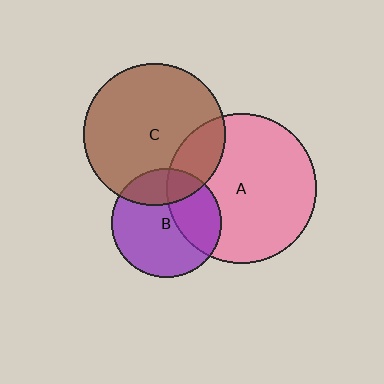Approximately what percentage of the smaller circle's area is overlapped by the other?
Approximately 35%.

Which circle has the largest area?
Circle A (pink).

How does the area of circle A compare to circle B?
Approximately 1.9 times.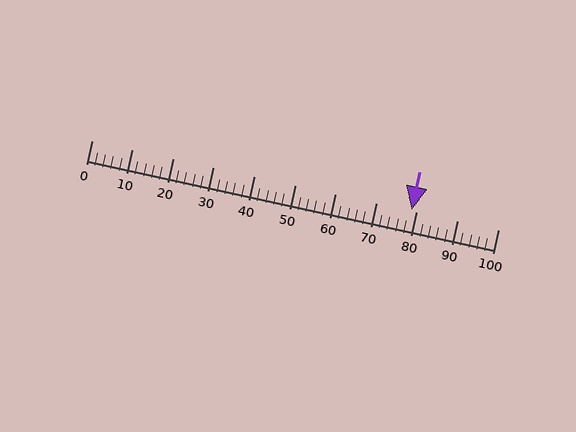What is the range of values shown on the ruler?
The ruler shows values from 0 to 100.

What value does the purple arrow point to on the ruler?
The purple arrow points to approximately 79.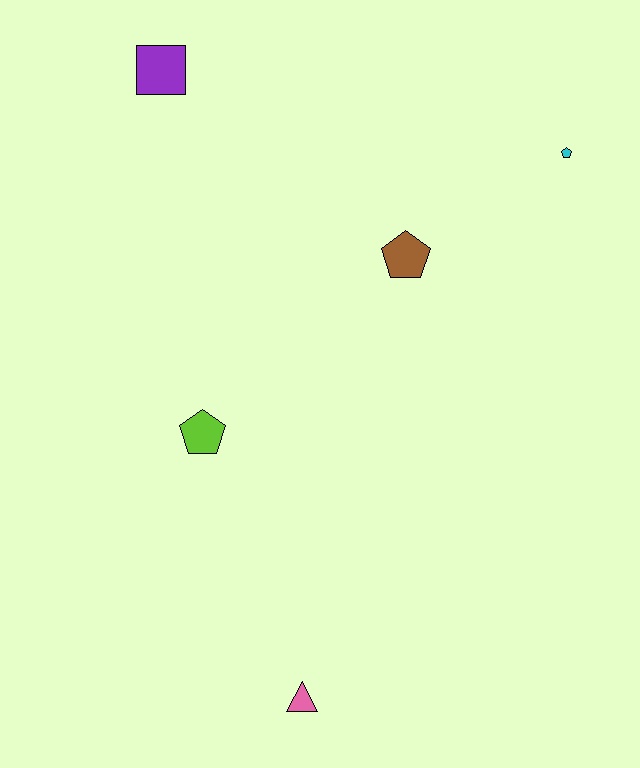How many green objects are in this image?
There are no green objects.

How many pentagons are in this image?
There are 3 pentagons.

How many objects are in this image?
There are 5 objects.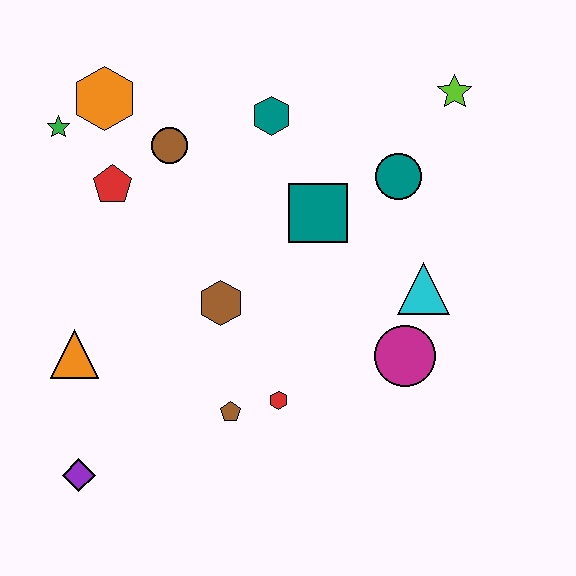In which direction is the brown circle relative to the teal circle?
The brown circle is to the left of the teal circle.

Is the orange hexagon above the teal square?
Yes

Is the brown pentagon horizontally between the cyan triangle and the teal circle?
No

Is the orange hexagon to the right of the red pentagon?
No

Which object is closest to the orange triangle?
The purple diamond is closest to the orange triangle.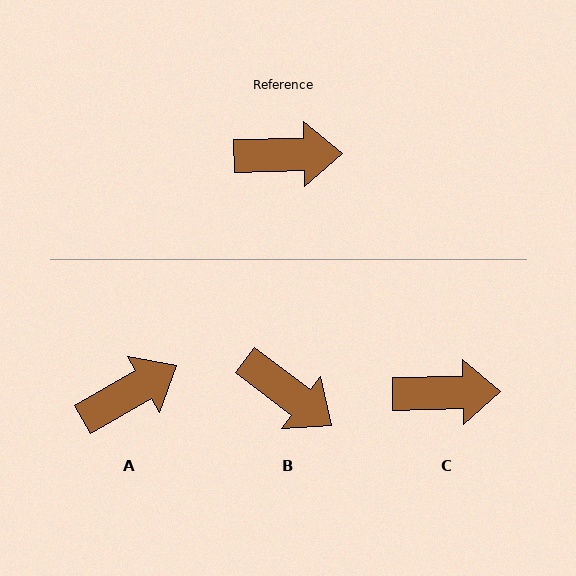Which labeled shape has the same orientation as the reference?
C.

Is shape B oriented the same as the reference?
No, it is off by about 38 degrees.